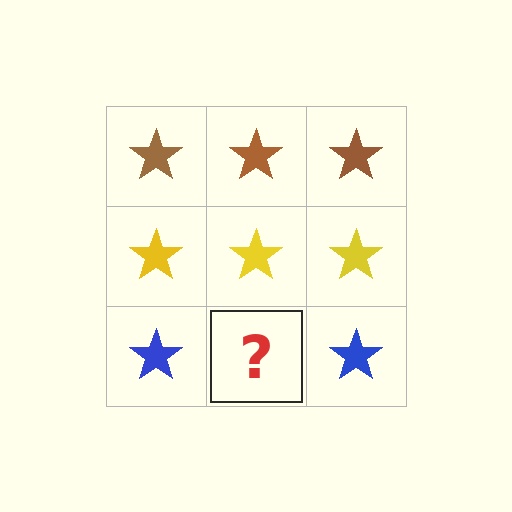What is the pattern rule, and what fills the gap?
The rule is that each row has a consistent color. The gap should be filled with a blue star.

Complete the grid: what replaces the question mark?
The question mark should be replaced with a blue star.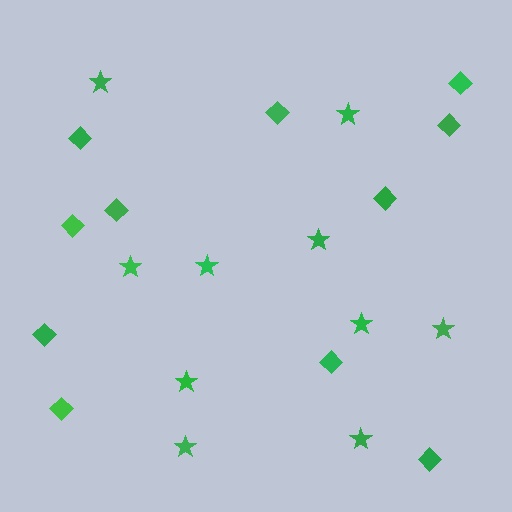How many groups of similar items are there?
There are 2 groups: one group of diamonds (11) and one group of stars (10).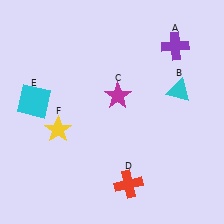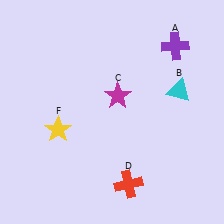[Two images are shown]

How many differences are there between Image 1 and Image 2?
There is 1 difference between the two images.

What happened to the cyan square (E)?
The cyan square (E) was removed in Image 2. It was in the top-left area of Image 1.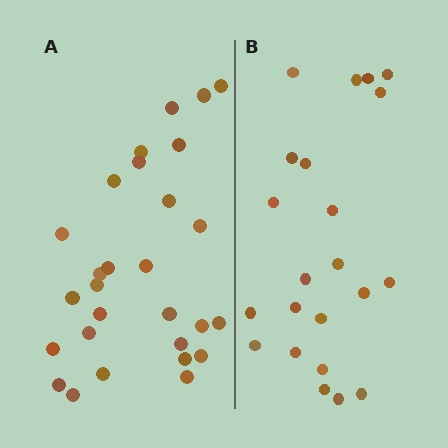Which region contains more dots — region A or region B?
Region A (the left region) has more dots.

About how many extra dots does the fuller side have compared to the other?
Region A has about 6 more dots than region B.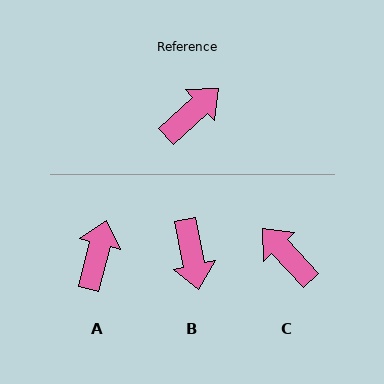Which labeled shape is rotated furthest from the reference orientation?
B, about 121 degrees away.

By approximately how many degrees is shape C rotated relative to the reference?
Approximately 90 degrees counter-clockwise.